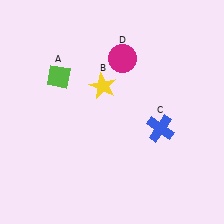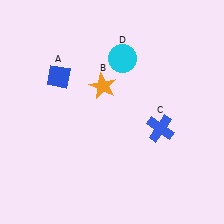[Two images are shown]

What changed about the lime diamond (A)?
In Image 1, A is lime. In Image 2, it changed to blue.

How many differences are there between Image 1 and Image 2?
There are 3 differences between the two images.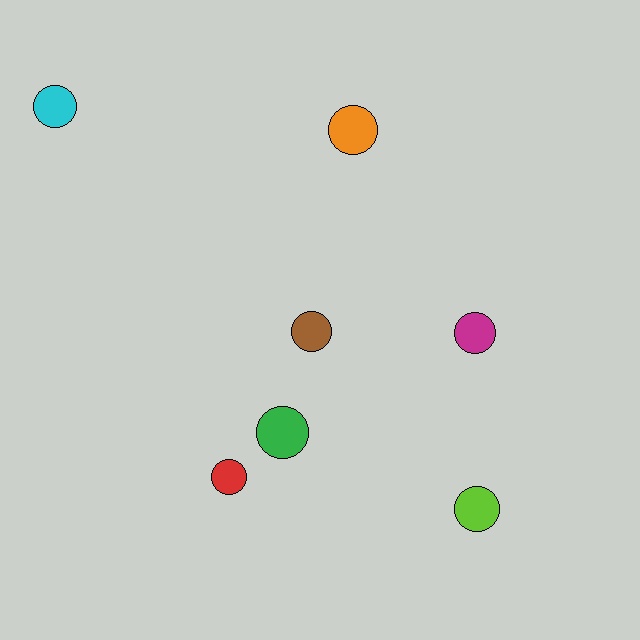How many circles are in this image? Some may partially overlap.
There are 7 circles.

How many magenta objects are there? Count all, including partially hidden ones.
There is 1 magenta object.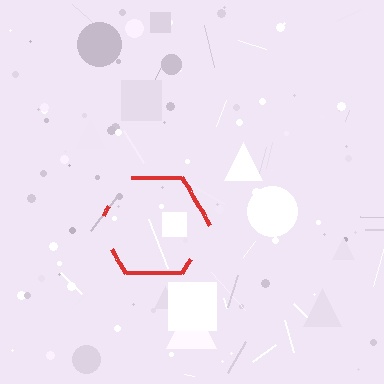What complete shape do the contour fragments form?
The contour fragments form a hexagon.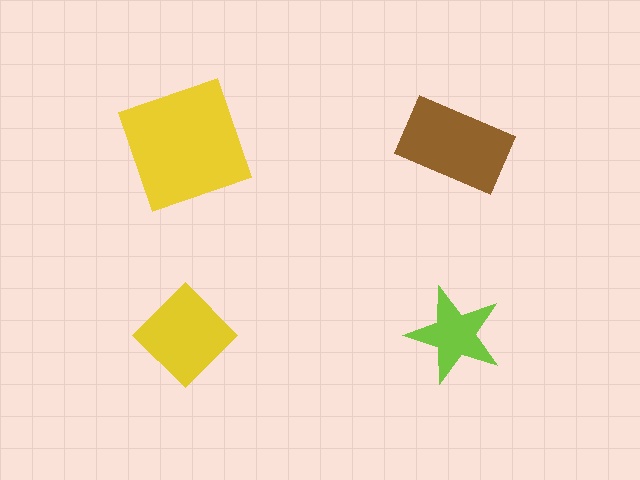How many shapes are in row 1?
2 shapes.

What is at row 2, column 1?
A yellow diamond.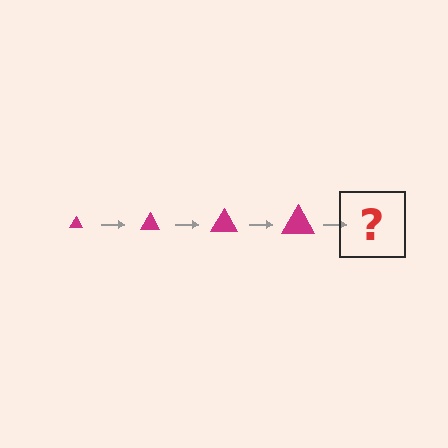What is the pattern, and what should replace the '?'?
The pattern is that the triangle gets progressively larger each step. The '?' should be a magenta triangle, larger than the previous one.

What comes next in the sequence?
The next element should be a magenta triangle, larger than the previous one.